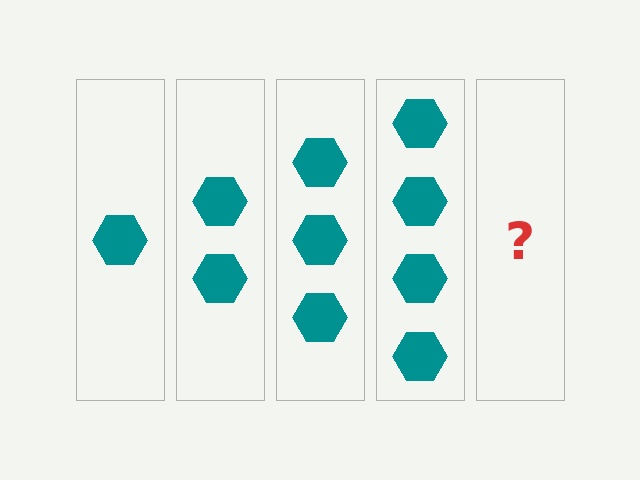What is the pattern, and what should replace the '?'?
The pattern is that each step adds one more hexagon. The '?' should be 5 hexagons.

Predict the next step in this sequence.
The next step is 5 hexagons.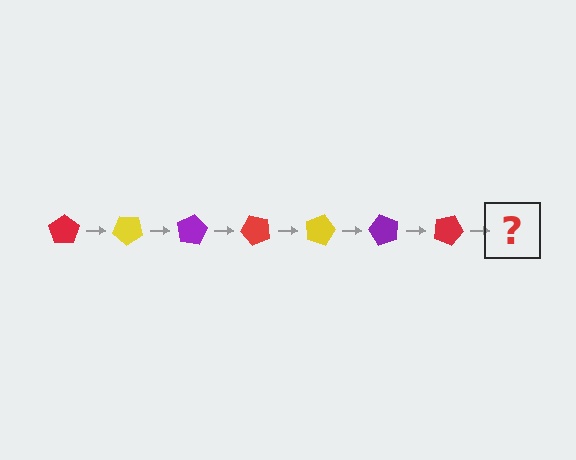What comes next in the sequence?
The next element should be a yellow pentagon, rotated 280 degrees from the start.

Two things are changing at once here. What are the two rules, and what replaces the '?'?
The two rules are that it rotates 40 degrees each step and the color cycles through red, yellow, and purple. The '?' should be a yellow pentagon, rotated 280 degrees from the start.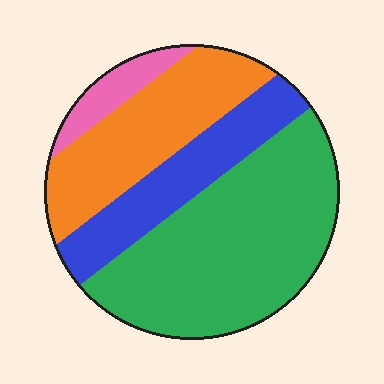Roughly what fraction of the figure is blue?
Blue takes up about one fifth (1/5) of the figure.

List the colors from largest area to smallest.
From largest to smallest: green, orange, blue, pink.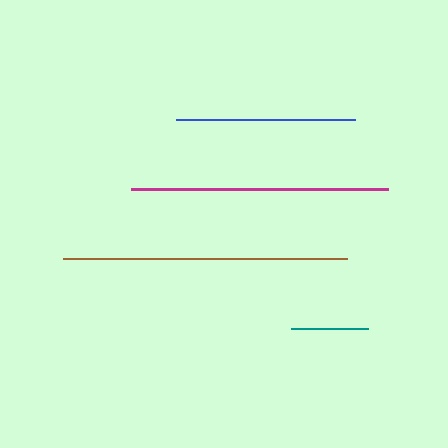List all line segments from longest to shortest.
From longest to shortest: brown, magenta, blue, teal.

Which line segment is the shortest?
The teal line is the shortest at approximately 77 pixels.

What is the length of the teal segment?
The teal segment is approximately 77 pixels long.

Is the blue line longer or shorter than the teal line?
The blue line is longer than the teal line.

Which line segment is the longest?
The brown line is the longest at approximately 283 pixels.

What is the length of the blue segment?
The blue segment is approximately 179 pixels long.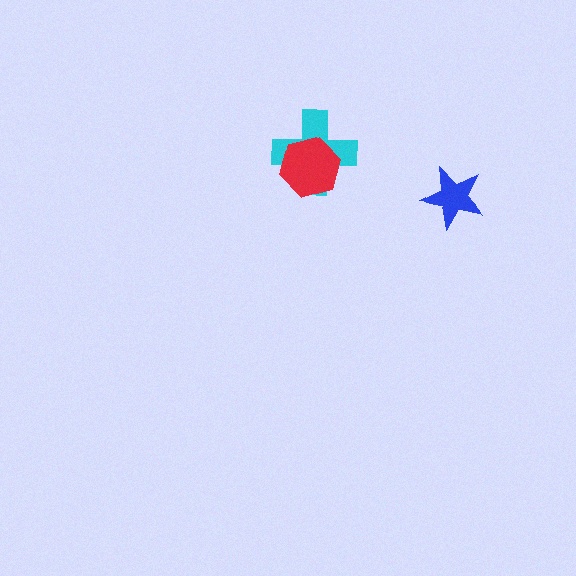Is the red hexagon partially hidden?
No, no other shape covers it.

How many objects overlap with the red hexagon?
1 object overlaps with the red hexagon.